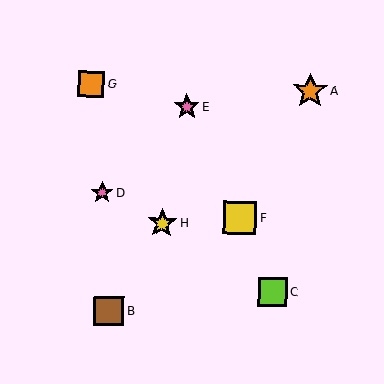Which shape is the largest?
The orange star (labeled A) is the largest.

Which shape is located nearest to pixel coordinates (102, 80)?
The orange square (labeled G) at (91, 84) is nearest to that location.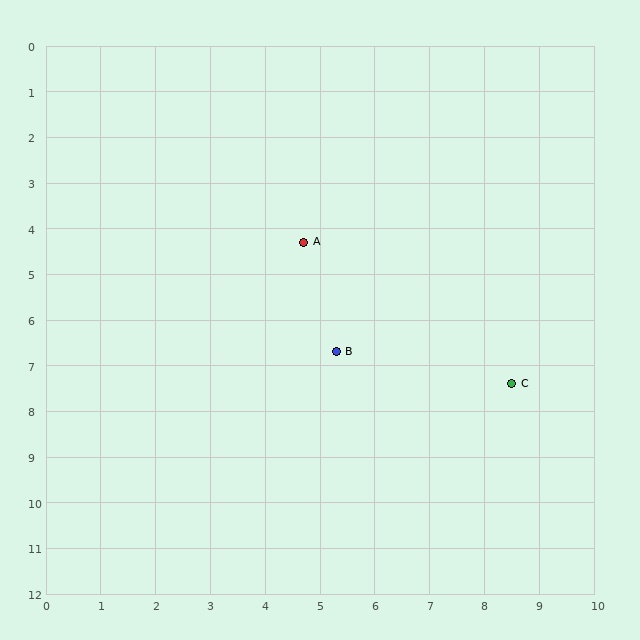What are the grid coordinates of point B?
Point B is at approximately (5.3, 6.7).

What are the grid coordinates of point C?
Point C is at approximately (8.5, 7.4).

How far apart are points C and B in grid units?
Points C and B are about 3.3 grid units apart.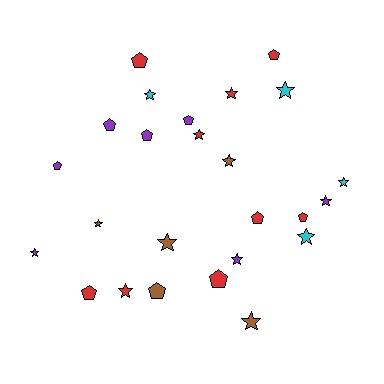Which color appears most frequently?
Red, with 9 objects.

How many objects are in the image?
There are 25 objects.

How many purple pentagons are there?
There are 4 purple pentagons.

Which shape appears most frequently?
Star, with 14 objects.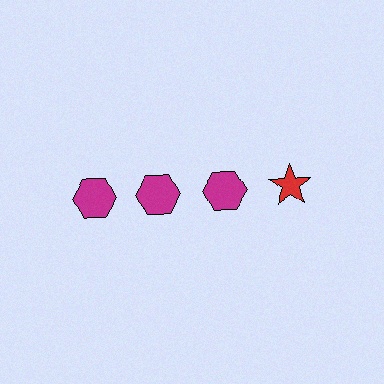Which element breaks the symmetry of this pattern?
The red star in the top row, second from right column breaks the symmetry. All other shapes are magenta hexagons.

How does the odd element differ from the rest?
It differs in both color (red instead of magenta) and shape (star instead of hexagon).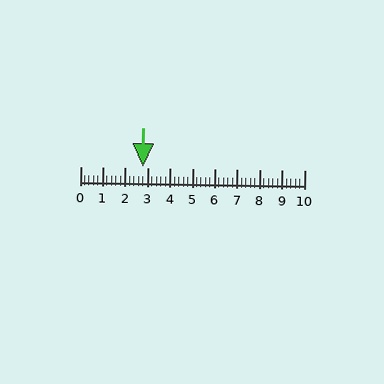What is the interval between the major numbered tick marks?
The major tick marks are spaced 1 units apart.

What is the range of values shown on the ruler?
The ruler shows values from 0 to 10.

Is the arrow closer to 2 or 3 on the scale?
The arrow is closer to 3.